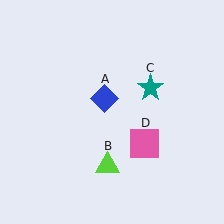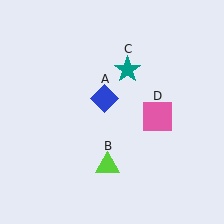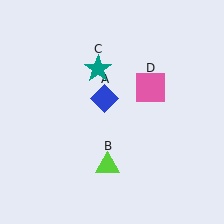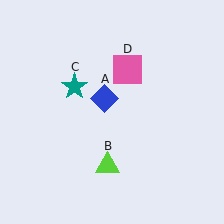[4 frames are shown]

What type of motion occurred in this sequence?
The teal star (object C), pink square (object D) rotated counterclockwise around the center of the scene.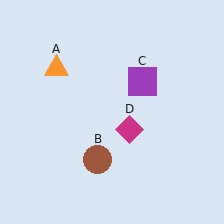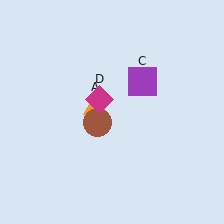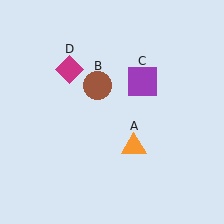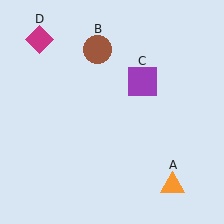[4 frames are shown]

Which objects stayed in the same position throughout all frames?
Purple square (object C) remained stationary.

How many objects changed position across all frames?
3 objects changed position: orange triangle (object A), brown circle (object B), magenta diamond (object D).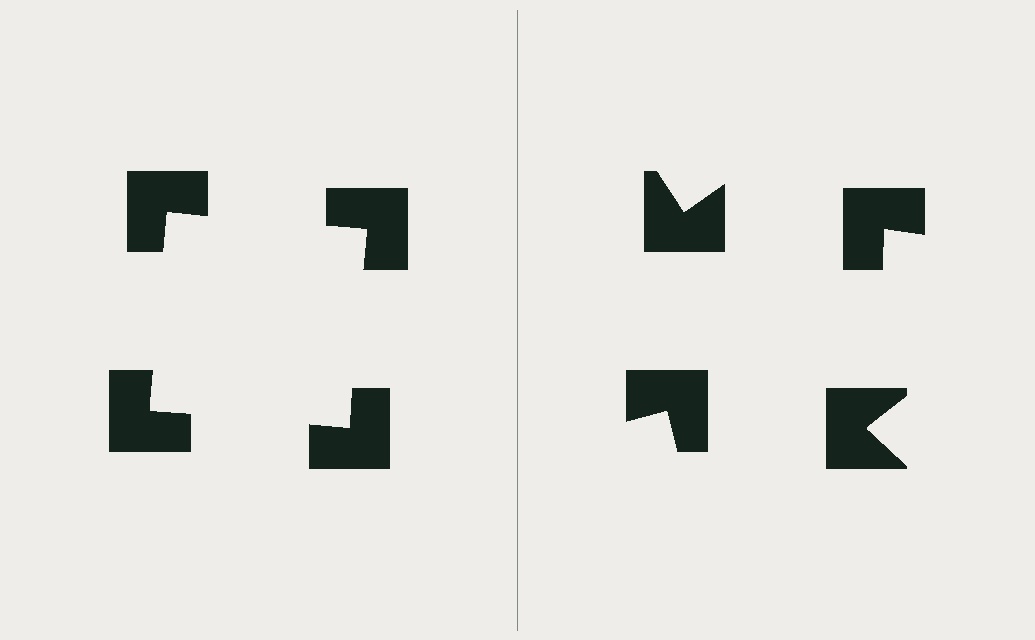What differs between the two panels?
The notched squares are positioned identically on both sides; only the wedge orientations differ. On the left they align to a square; on the right they are misaligned.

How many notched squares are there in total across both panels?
8 — 4 on each side.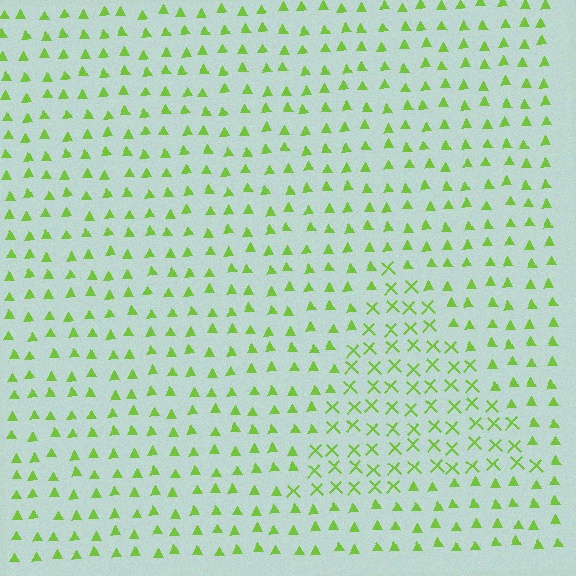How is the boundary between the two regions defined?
The boundary is defined by a change in element shape: X marks inside vs. triangles outside. All elements share the same color and spacing.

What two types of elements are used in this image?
The image uses X marks inside the triangle region and triangles outside it.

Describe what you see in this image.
The image is filled with small lime elements arranged in a uniform grid. A triangle-shaped region contains X marks, while the surrounding area contains triangles. The boundary is defined purely by the change in element shape.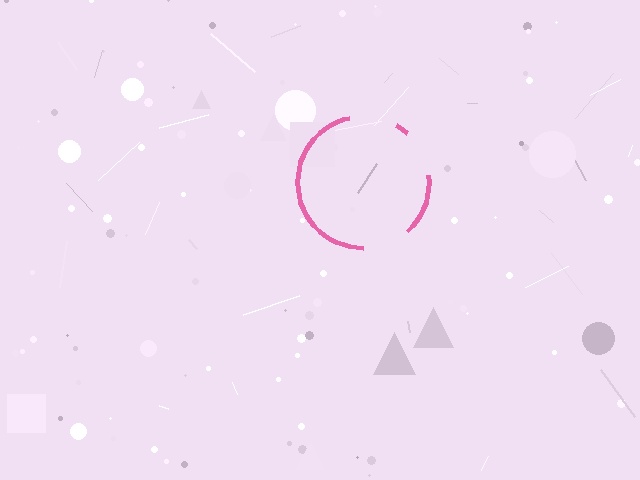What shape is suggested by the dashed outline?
The dashed outline suggests a circle.